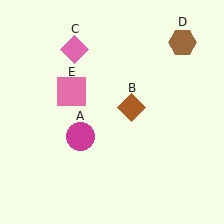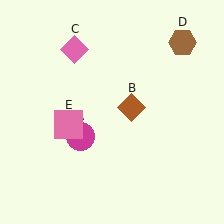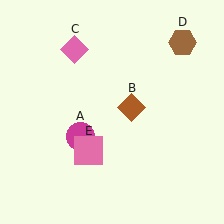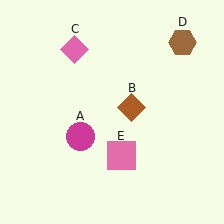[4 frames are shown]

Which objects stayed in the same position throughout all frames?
Magenta circle (object A) and brown diamond (object B) and pink diamond (object C) and brown hexagon (object D) remained stationary.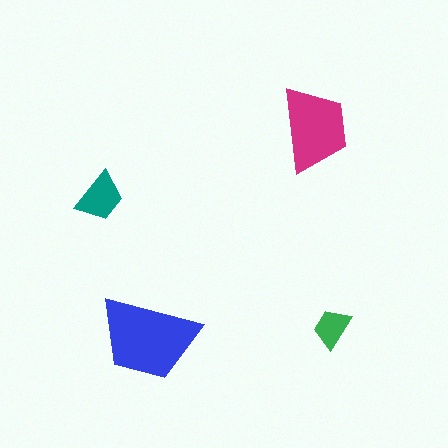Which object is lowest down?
The blue trapezoid is bottommost.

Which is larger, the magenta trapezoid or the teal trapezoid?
The magenta one.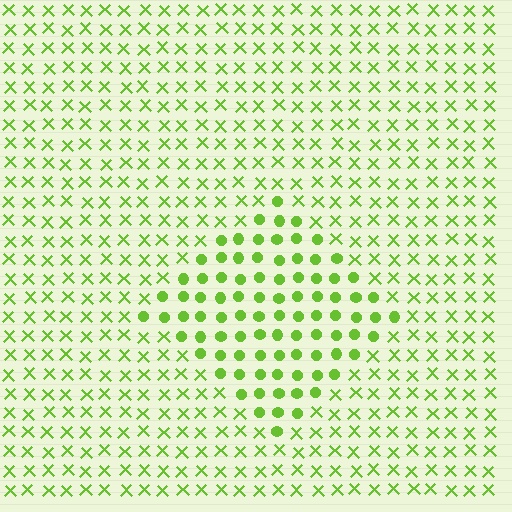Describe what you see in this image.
The image is filled with small lime elements arranged in a uniform grid. A diamond-shaped region contains circles, while the surrounding area contains X marks. The boundary is defined purely by the change in element shape.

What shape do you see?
I see a diamond.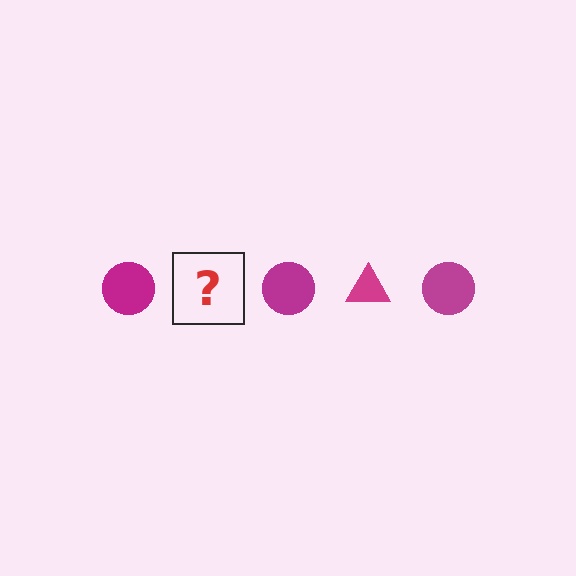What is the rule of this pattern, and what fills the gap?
The rule is that the pattern cycles through circle, triangle shapes in magenta. The gap should be filled with a magenta triangle.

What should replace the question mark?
The question mark should be replaced with a magenta triangle.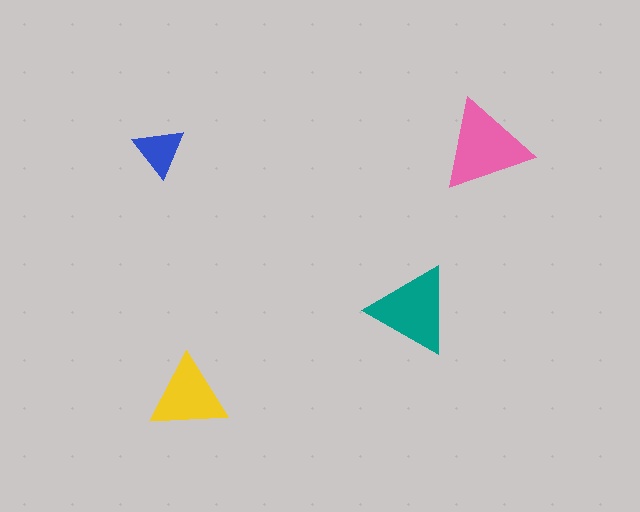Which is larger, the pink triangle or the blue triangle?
The pink one.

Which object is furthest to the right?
The pink triangle is rightmost.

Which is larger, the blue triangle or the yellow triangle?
The yellow one.